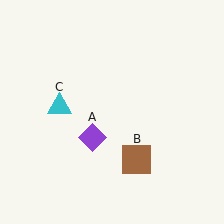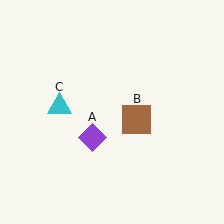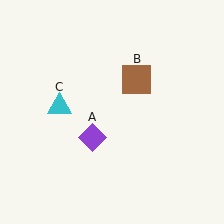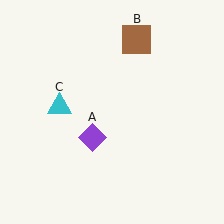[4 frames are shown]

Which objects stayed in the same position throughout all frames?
Purple diamond (object A) and cyan triangle (object C) remained stationary.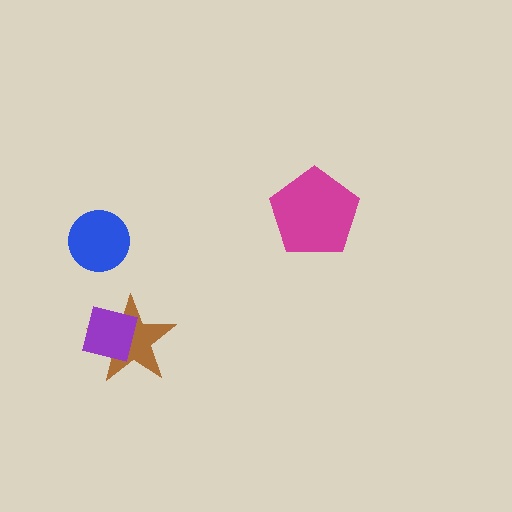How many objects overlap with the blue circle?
0 objects overlap with the blue circle.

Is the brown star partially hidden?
Yes, it is partially covered by another shape.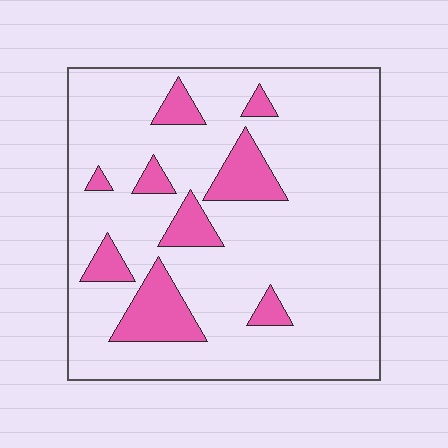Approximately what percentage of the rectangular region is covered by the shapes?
Approximately 15%.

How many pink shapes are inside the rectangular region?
9.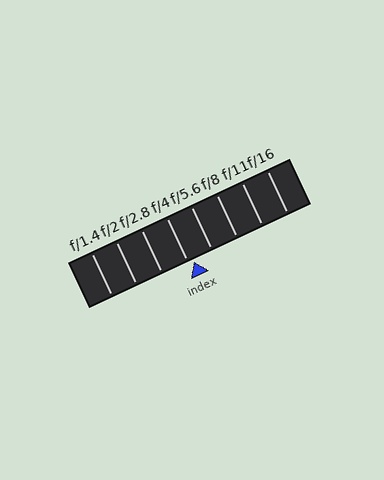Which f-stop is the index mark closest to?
The index mark is closest to f/4.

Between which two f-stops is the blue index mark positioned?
The index mark is between f/4 and f/5.6.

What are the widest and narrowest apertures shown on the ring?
The widest aperture shown is f/1.4 and the narrowest is f/16.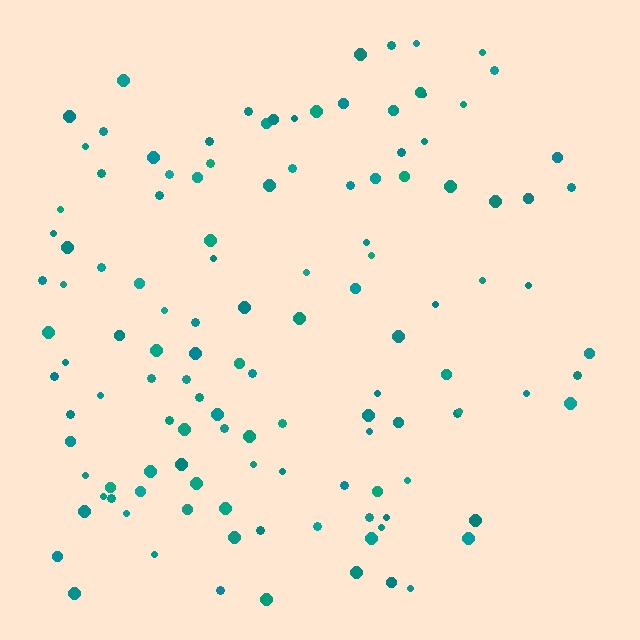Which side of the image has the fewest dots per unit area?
The right.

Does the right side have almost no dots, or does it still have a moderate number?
Still a moderate number, just noticeably fewer than the left.